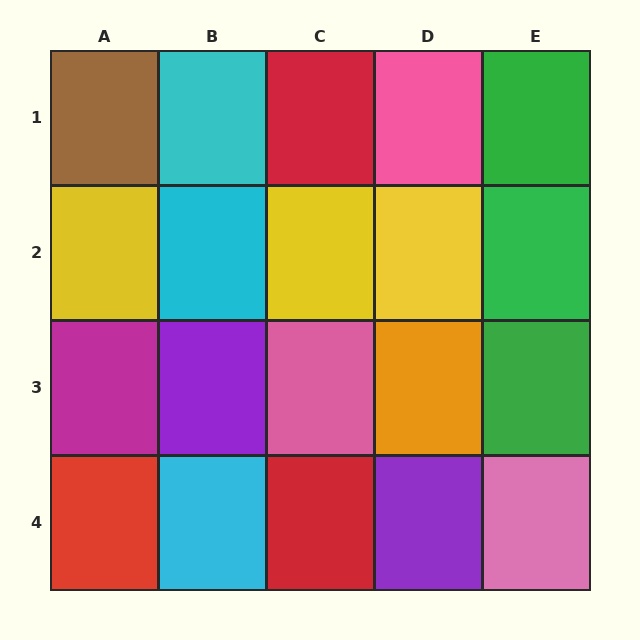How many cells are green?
3 cells are green.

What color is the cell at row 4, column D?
Purple.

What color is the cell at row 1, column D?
Pink.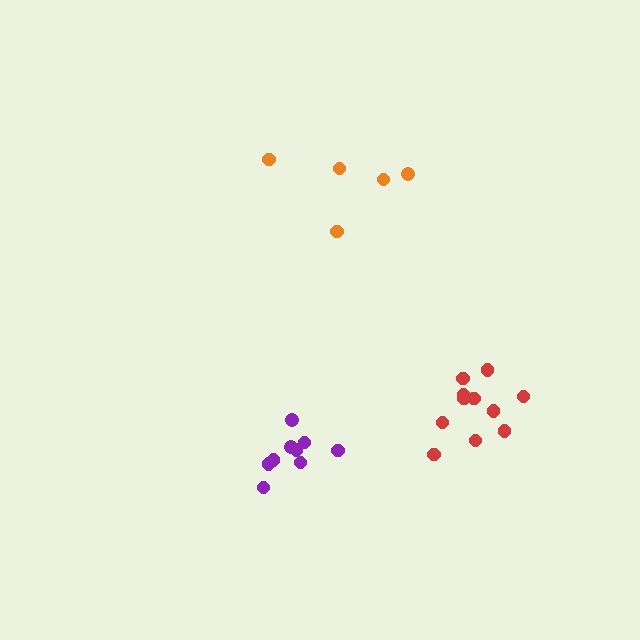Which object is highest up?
The orange cluster is topmost.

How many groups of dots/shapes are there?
There are 3 groups.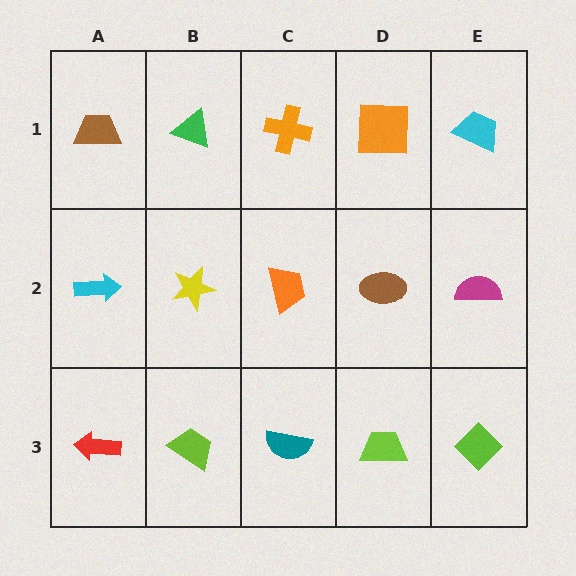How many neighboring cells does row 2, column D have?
4.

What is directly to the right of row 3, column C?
A lime trapezoid.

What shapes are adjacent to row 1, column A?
A cyan arrow (row 2, column A), a green triangle (row 1, column B).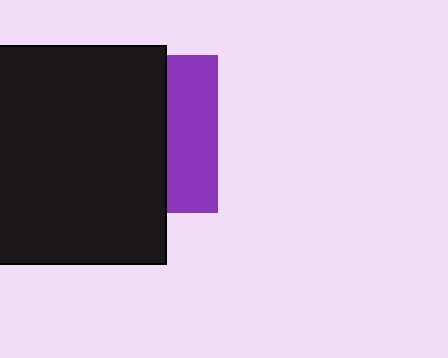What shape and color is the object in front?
The object in front is a black square.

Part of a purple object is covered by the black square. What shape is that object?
It is a square.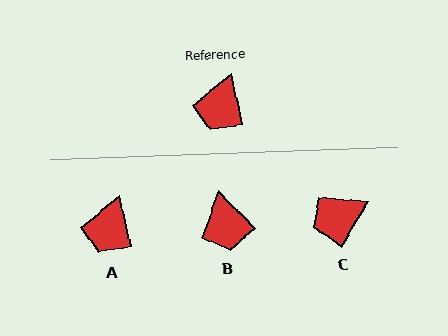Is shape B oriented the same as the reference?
No, it is off by about 31 degrees.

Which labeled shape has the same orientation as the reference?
A.